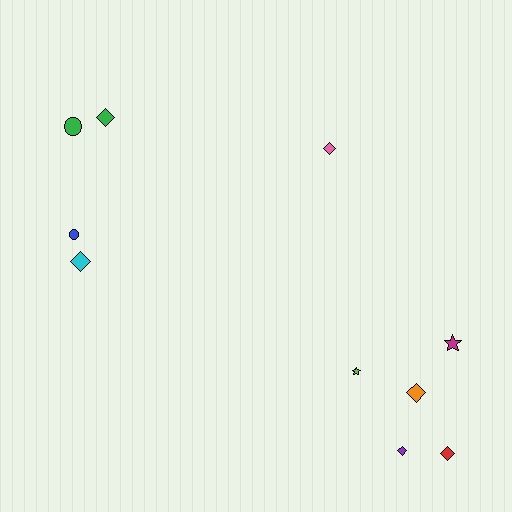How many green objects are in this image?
There are 2 green objects.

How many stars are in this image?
There are 2 stars.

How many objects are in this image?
There are 10 objects.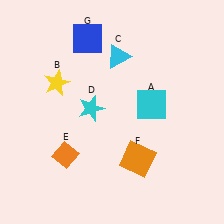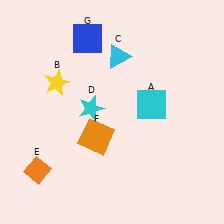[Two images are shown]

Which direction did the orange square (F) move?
The orange square (F) moved left.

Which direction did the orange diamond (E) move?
The orange diamond (E) moved left.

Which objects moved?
The objects that moved are: the orange diamond (E), the orange square (F).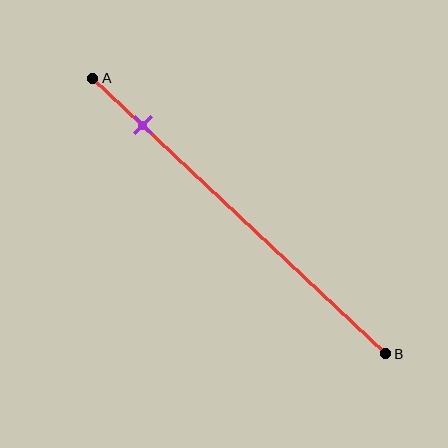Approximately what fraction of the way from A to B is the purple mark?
The purple mark is approximately 15% of the way from A to B.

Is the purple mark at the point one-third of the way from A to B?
No, the mark is at about 15% from A, not at the 33% one-third point.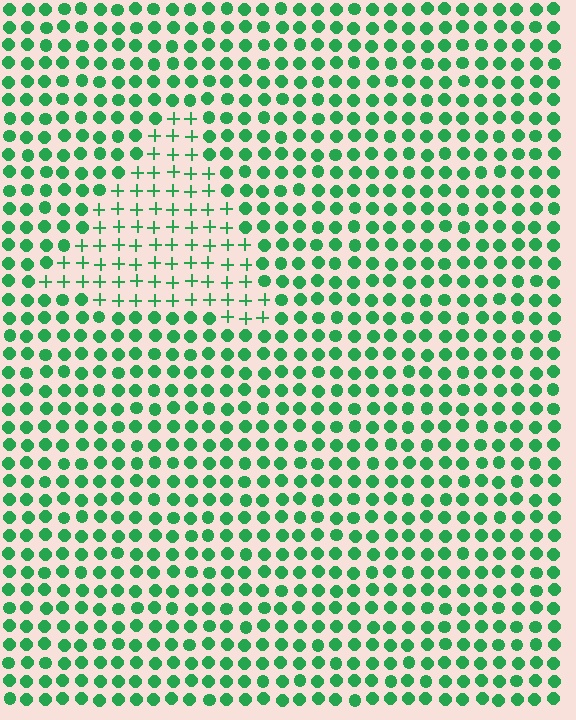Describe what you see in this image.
The image is filled with small green elements arranged in a uniform grid. A triangle-shaped region contains plus signs, while the surrounding area contains circles. The boundary is defined purely by the change in element shape.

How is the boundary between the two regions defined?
The boundary is defined by a change in element shape: plus signs inside vs. circles outside. All elements share the same color and spacing.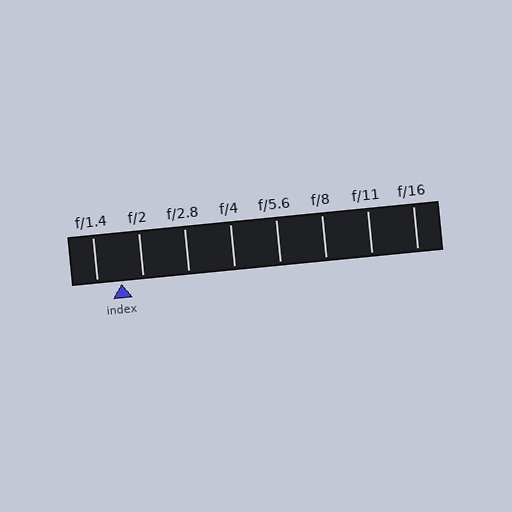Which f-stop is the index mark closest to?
The index mark is closest to f/2.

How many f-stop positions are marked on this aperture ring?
There are 8 f-stop positions marked.